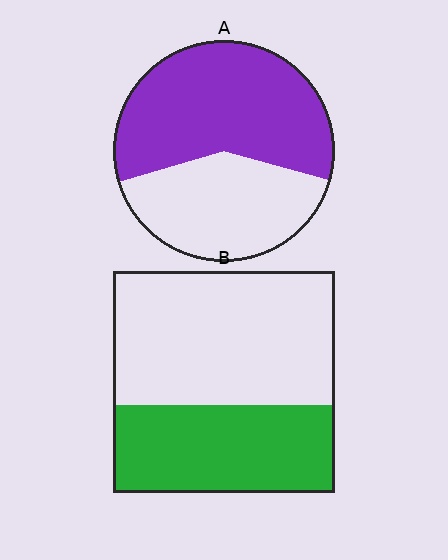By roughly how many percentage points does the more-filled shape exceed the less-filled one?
By roughly 20 percentage points (A over B).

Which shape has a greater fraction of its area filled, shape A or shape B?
Shape A.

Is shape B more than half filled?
No.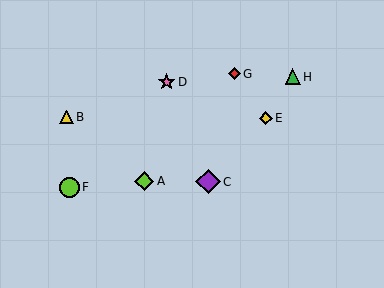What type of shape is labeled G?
Shape G is a red diamond.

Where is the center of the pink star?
The center of the pink star is at (167, 82).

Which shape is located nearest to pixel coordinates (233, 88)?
The red diamond (labeled G) at (234, 74) is nearest to that location.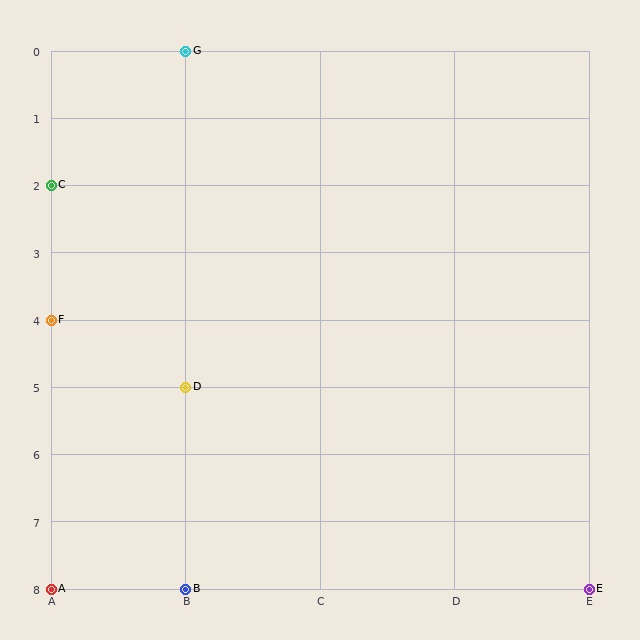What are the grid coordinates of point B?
Point B is at grid coordinates (B, 8).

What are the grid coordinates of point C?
Point C is at grid coordinates (A, 2).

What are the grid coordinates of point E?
Point E is at grid coordinates (E, 8).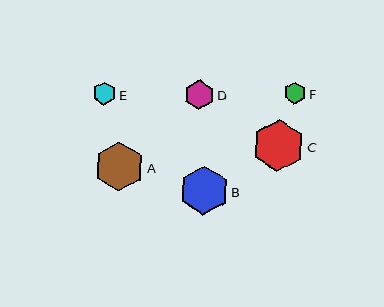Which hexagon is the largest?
Hexagon C is the largest with a size of approximately 52 pixels.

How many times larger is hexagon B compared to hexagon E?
Hexagon B is approximately 2.1 times the size of hexagon E.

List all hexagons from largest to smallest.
From largest to smallest: C, A, B, D, E, F.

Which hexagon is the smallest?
Hexagon F is the smallest with a size of approximately 21 pixels.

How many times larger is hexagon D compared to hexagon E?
Hexagon D is approximately 1.3 times the size of hexagon E.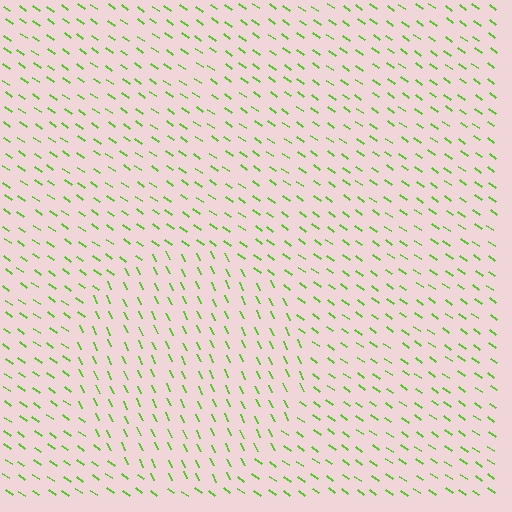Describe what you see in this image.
The image is filled with small lime line segments. A circle region in the image has lines oriented differently from the surrounding lines, creating a visible texture boundary.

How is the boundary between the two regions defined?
The boundary is defined purely by a change in line orientation (approximately 30 degrees difference). All lines are the same color and thickness.